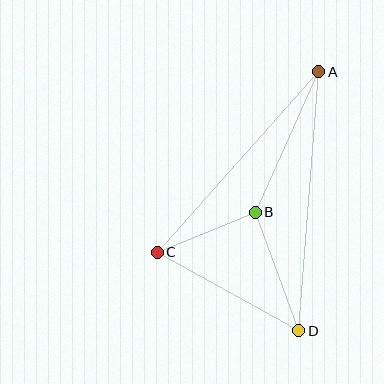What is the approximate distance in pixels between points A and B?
The distance between A and B is approximately 154 pixels.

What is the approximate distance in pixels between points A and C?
The distance between A and C is approximately 242 pixels.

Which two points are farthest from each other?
Points A and D are farthest from each other.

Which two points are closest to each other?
Points B and C are closest to each other.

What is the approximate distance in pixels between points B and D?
The distance between B and D is approximately 126 pixels.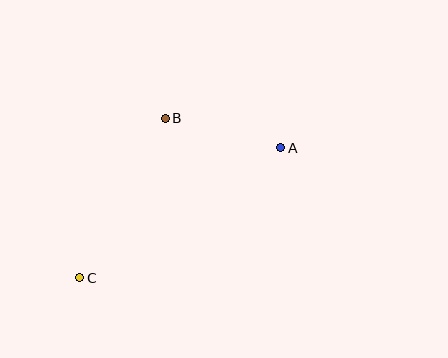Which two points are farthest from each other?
Points A and C are farthest from each other.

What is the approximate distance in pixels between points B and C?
The distance between B and C is approximately 181 pixels.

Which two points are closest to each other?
Points A and B are closest to each other.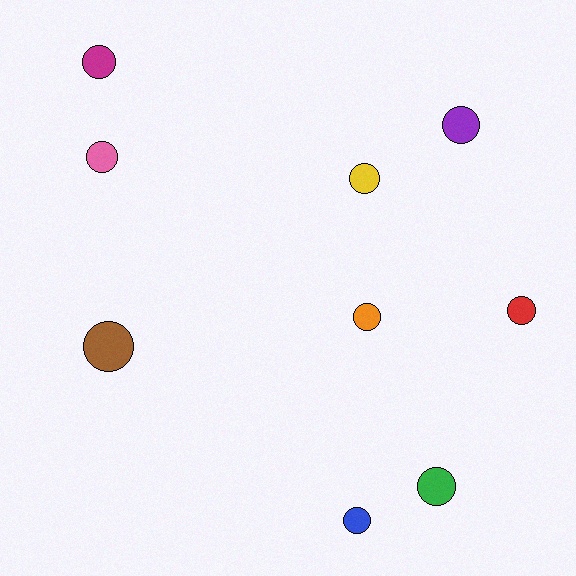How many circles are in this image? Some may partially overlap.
There are 9 circles.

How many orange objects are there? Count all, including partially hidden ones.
There is 1 orange object.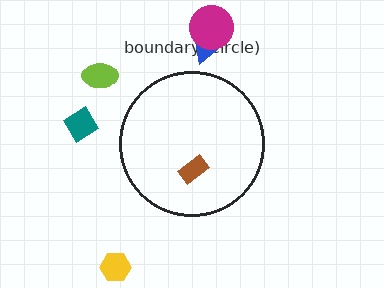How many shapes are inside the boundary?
1 inside, 5 outside.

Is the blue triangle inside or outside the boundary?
Outside.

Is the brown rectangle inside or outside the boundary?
Inside.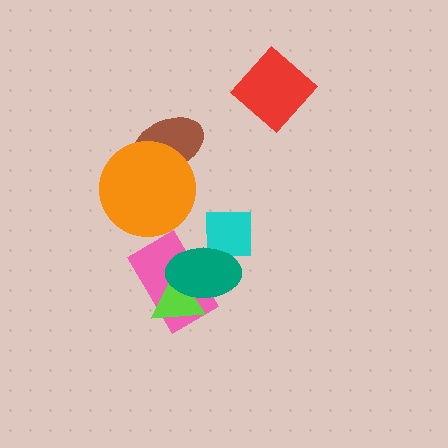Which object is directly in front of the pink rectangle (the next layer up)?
The lime triangle is directly in front of the pink rectangle.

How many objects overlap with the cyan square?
1 object overlaps with the cyan square.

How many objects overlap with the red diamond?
0 objects overlap with the red diamond.